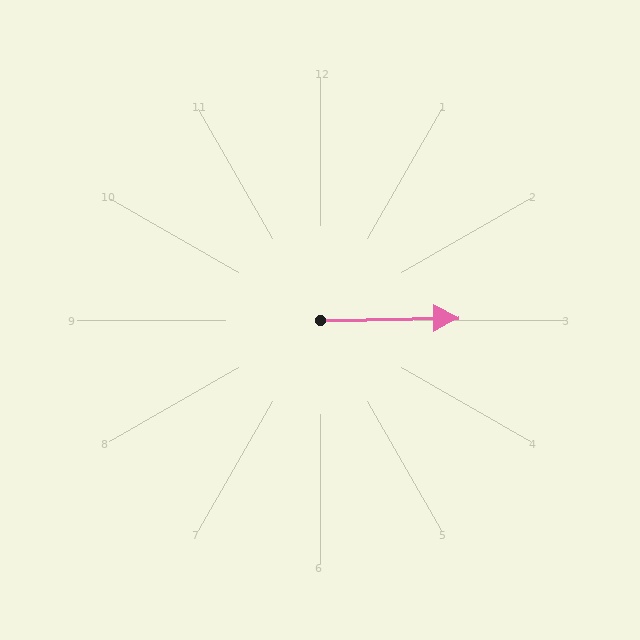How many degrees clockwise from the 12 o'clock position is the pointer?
Approximately 89 degrees.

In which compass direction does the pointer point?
East.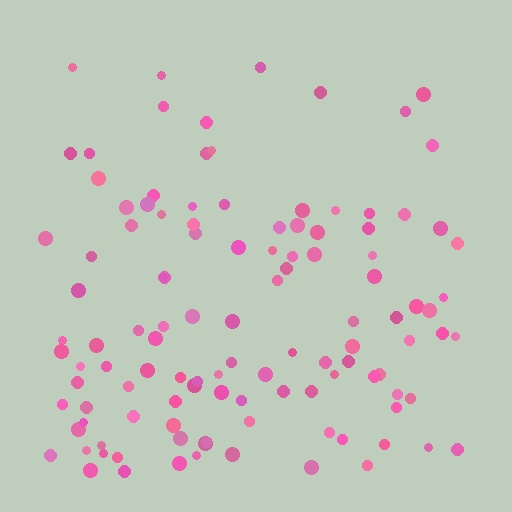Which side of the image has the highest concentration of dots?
The bottom.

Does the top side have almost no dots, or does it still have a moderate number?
Still a moderate number, just noticeably fewer than the bottom.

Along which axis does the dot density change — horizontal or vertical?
Vertical.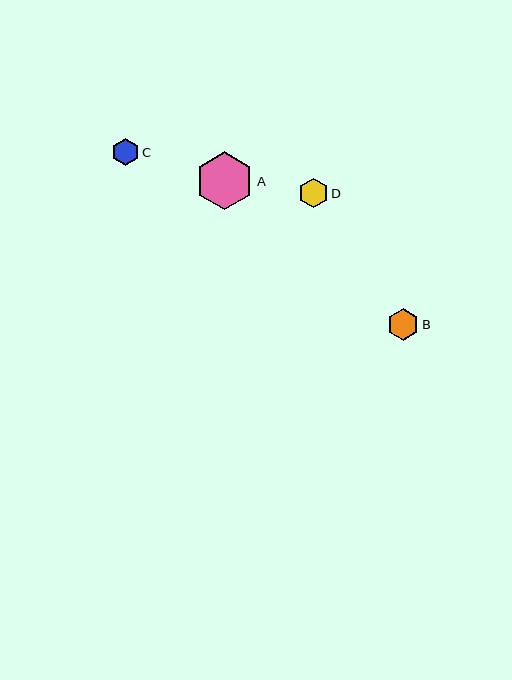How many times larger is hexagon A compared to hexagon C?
Hexagon A is approximately 2.1 times the size of hexagon C.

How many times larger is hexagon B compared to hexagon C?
Hexagon B is approximately 1.1 times the size of hexagon C.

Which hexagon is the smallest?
Hexagon C is the smallest with a size of approximately 28 pixels.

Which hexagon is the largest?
Hexagon A is the largest with a size of approximately 58 pixels.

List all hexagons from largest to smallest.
From largest to smallest: A, B, D, C.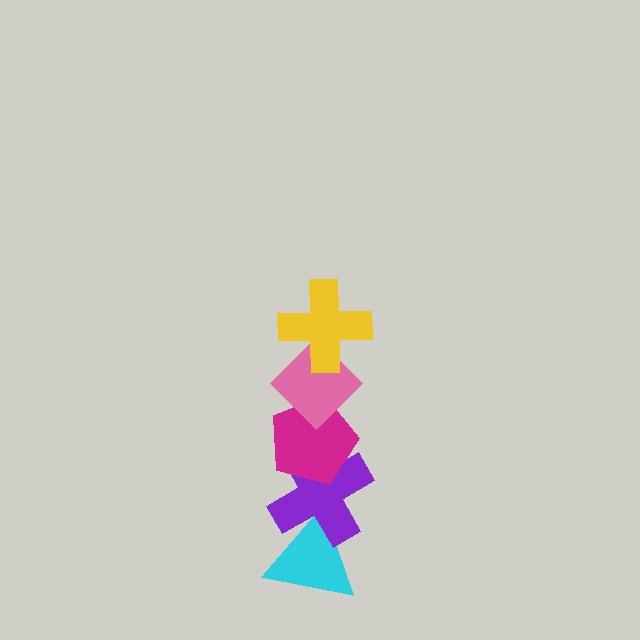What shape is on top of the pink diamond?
The yellow cross is on top of the pink diamond.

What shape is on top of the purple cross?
The magenta pentagon is on top of the purple cross.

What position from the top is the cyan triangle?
The cyan triangle is 5th from the top.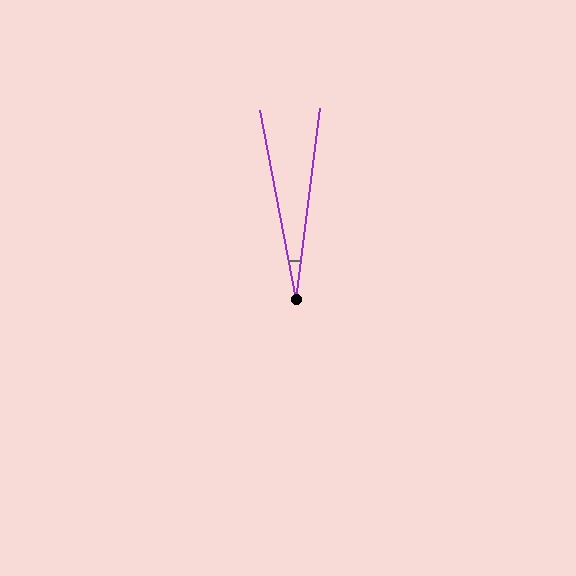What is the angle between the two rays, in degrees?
Approximately 18 degrees.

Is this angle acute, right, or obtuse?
It is acute.